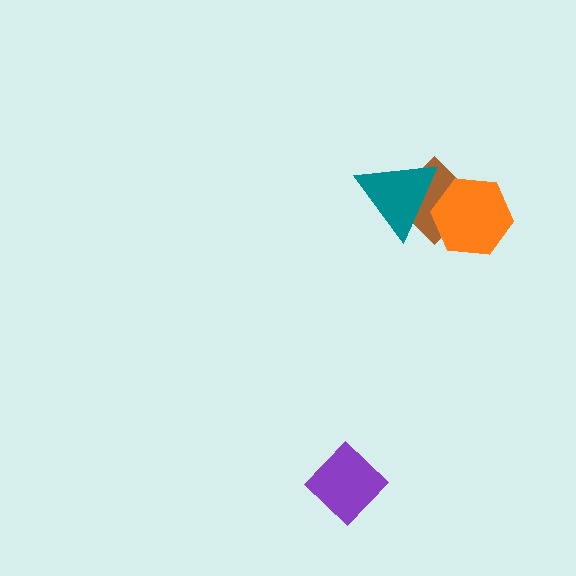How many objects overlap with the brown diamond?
2 objects overlap with the brown diamond.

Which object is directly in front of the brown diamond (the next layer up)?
The teal triangle is directly in front of the brown diamond.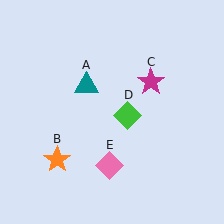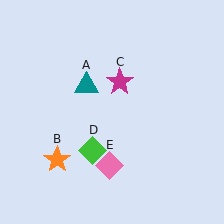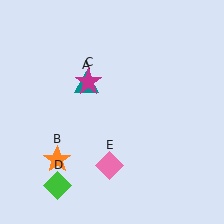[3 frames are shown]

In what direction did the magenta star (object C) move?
The magenta star (object C) moved left.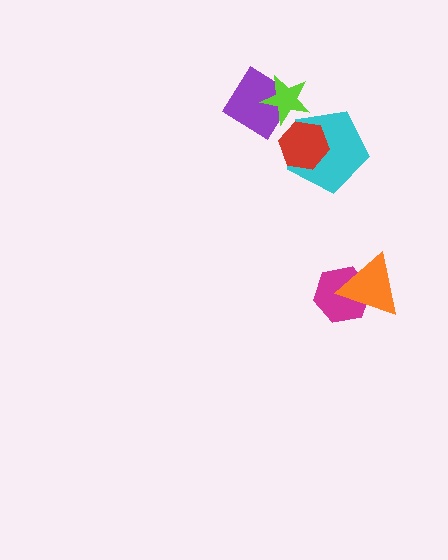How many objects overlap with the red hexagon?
1 object overlaps with the red hexagon.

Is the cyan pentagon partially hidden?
Yes, it is partially covered by another shape.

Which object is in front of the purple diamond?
The lime star is in front of the purple diamond.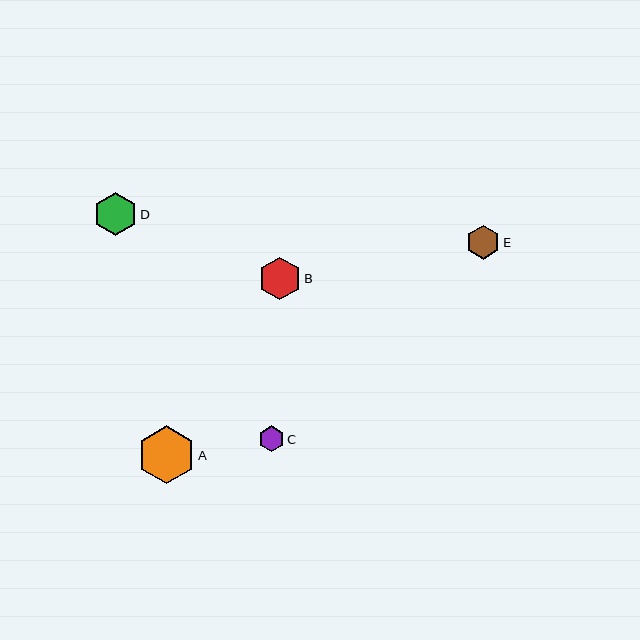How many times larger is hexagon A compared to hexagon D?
Hexagon A is approximately 1.3 times the size of hexagon D.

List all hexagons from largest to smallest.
From largest to smallest: A, D, B, E, C.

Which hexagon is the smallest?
Hexagon C is the smallest with a size of approximately 26 pixels.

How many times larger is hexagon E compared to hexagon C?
Hexagon E is approximately 1.3 times the size of hexagon C.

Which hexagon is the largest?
Hexagon A is the largest with a size of approximately 58 pixels.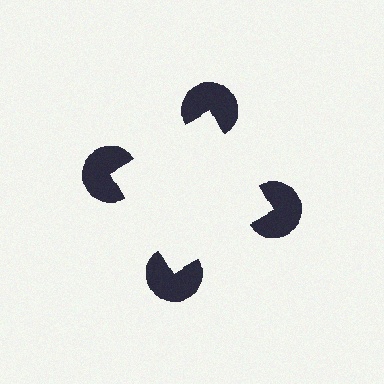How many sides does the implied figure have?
4 sides.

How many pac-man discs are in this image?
There are 4 — one at each vertex of the illusory square.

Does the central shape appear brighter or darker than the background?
It typically appears slightly brighter than the background, even though no actual brightness change is drawn.